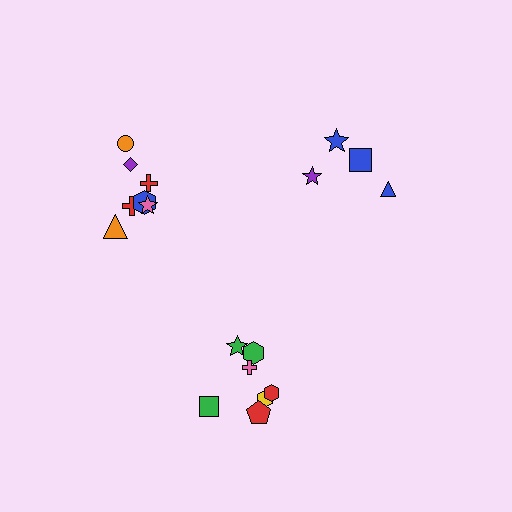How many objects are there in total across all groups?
There are 18 objects.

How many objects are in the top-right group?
There are 4 objects.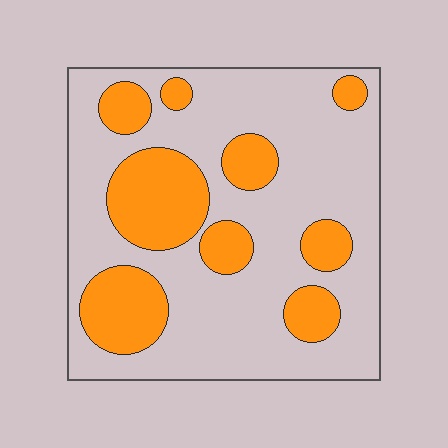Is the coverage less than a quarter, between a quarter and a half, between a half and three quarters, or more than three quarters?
Between a quarter and a half.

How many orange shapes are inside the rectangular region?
9.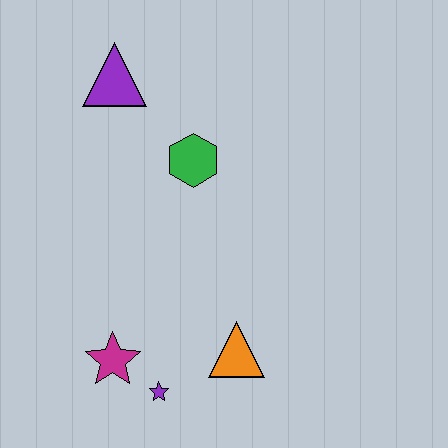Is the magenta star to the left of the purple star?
Yes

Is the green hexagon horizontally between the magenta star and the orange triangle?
Yes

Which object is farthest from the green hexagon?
The purple star is farthest from the green hexagon.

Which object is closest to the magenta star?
The purple star is closest to the magenta star.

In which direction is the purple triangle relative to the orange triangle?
The purple triangle is above the orange triangle.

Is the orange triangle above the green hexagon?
No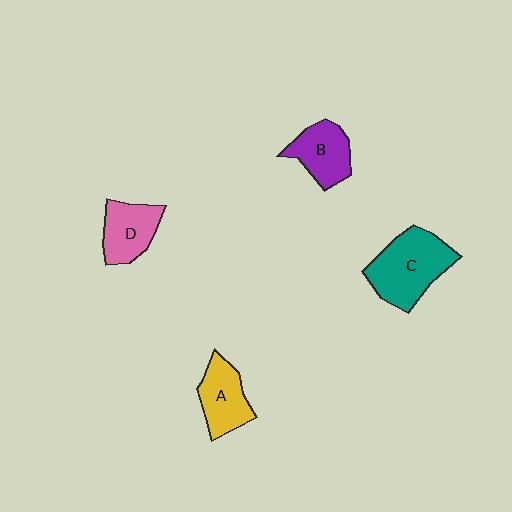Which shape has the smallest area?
Shape B (purple).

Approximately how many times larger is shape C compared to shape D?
Approximately 1.6 times.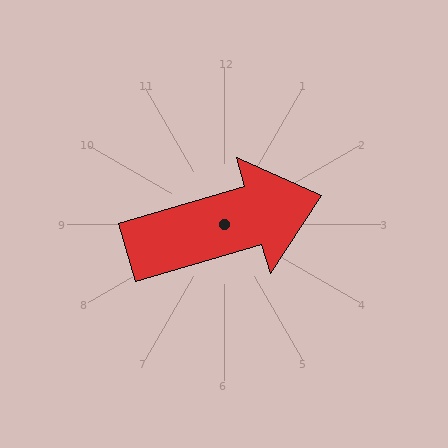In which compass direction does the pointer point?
East.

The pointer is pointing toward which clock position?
Roughly 2 o'clock.